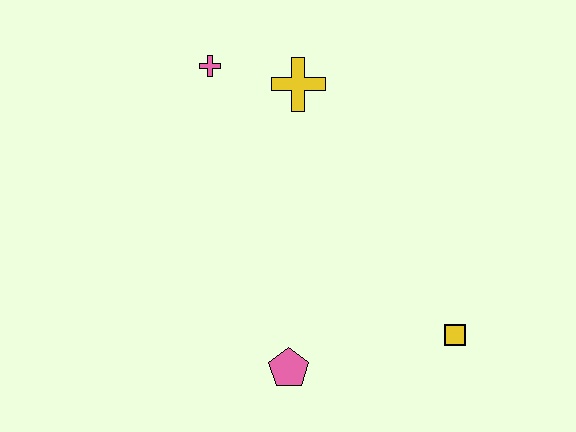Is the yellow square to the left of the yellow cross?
No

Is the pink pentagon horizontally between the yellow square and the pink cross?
Yes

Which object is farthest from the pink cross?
The yellow square is farthest from the pink cross.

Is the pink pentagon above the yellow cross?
No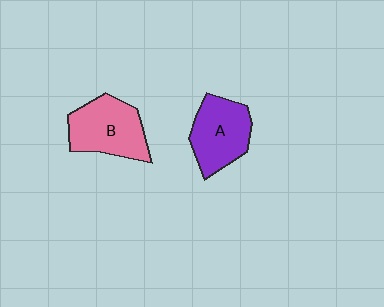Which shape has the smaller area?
Shape A (purple).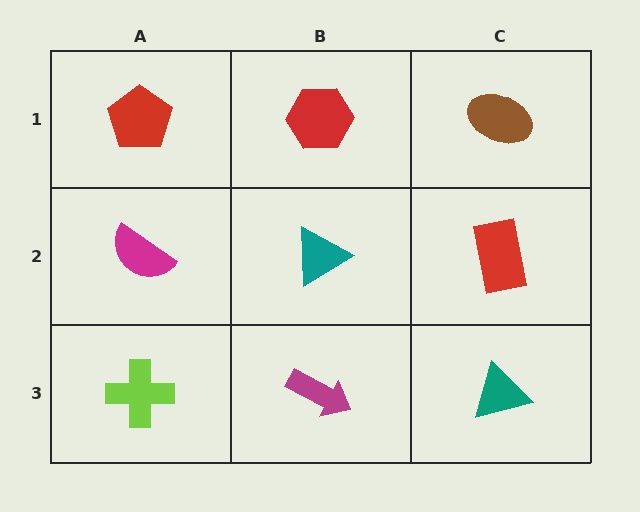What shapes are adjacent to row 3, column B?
A teal triangle (row 2, column B), a lime cross (row 3, column A), a teal triangle (row 3, column C).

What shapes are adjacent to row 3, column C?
A red rectangle (row 2, column C), a magenta arrow (row 3, column B).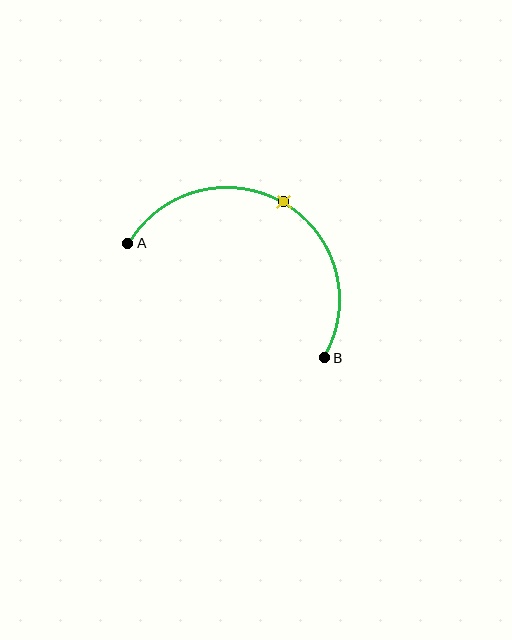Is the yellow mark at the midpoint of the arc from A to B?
Yes. The yellow mark lies on the arc at equal arc-length from both A and B — it is the arc midpoint.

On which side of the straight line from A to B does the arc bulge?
The arc bulges above the straight line connecting A and B.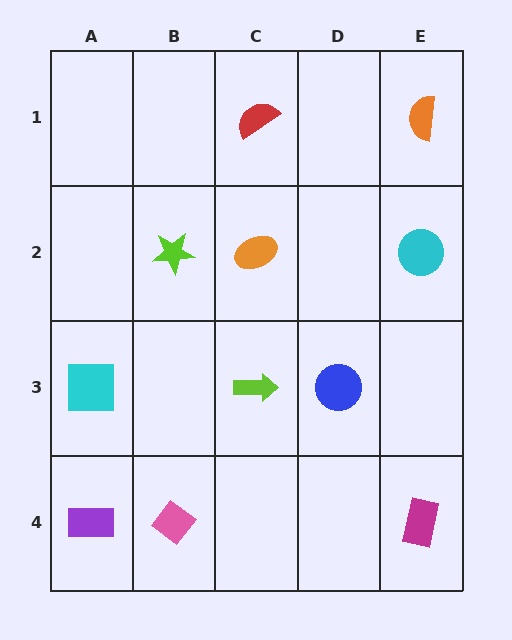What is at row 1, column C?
A red semicircle.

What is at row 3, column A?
A cyan square.